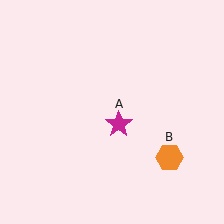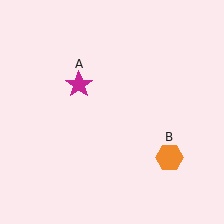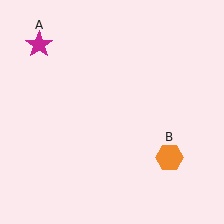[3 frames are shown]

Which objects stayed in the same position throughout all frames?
Orange hexagon (object B) remained stationary.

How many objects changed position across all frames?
1 object changed position: magenta star (object A).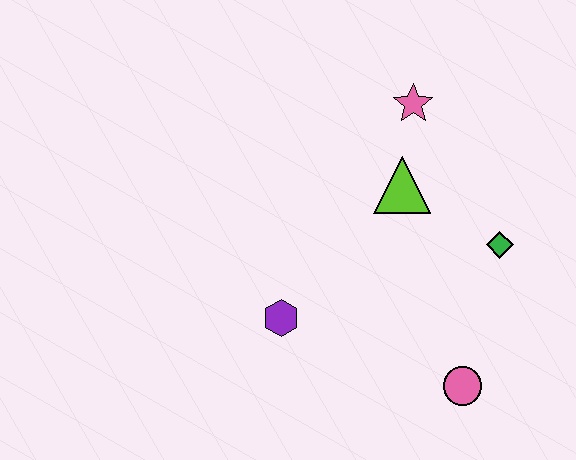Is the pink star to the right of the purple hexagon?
Yes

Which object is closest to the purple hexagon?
The lime triangle is closest to the purple hexagon.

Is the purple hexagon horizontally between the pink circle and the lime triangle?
No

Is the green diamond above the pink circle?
Yes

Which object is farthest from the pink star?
The pink circle is farthest from the pink star.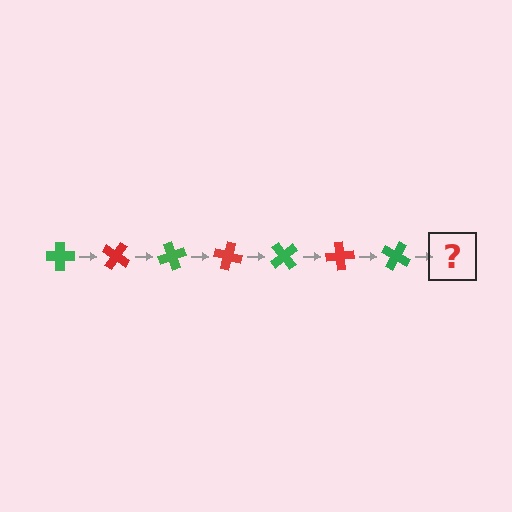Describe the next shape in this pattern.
It should be a red cross, rotated 245 degrees from the start.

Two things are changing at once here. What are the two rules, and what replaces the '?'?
The two rules are that it rotates 35 degrees each step and the color cycles through green and red. The '?' should be a red cross, rotated 245 degrees from the start.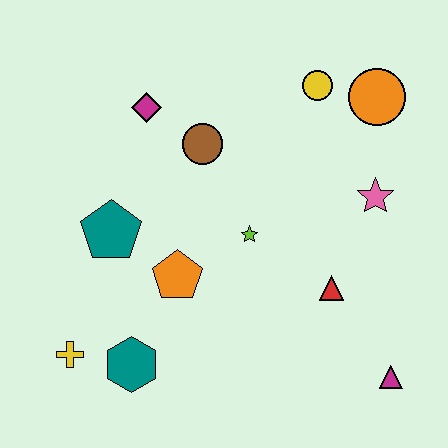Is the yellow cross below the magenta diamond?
Yes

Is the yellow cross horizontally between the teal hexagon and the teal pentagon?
No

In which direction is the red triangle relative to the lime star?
The red triangle is to the right of the lime star.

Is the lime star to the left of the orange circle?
Yes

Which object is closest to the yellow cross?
The teal hexagon is closest to the yellow cross.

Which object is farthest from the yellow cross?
The orange circle is farthest from the yellow cross.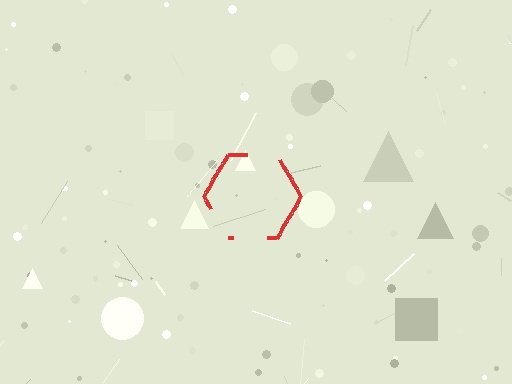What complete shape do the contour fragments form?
The contour fragments form a hexagon.